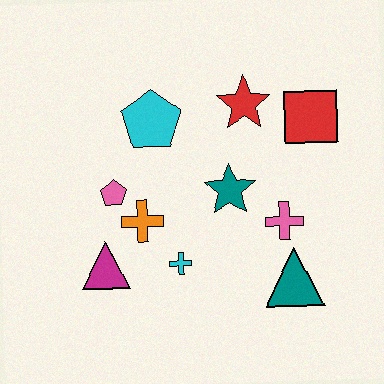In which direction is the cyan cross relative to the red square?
The cyan cross is below the red square.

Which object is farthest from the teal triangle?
The cyan pentagon is farthest from the teal triangle.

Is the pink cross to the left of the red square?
Yes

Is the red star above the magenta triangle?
Yes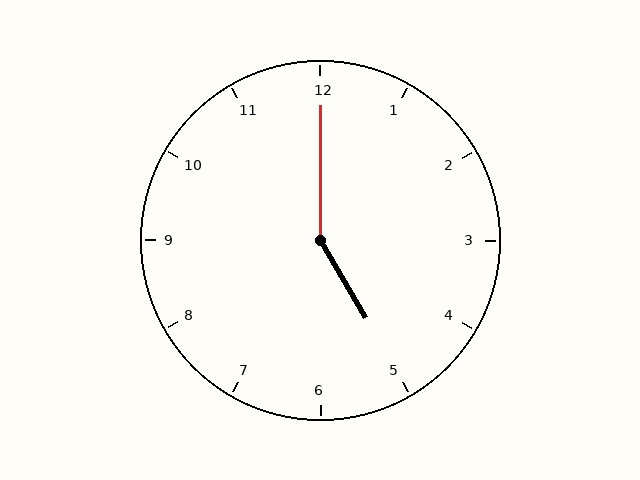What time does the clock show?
5:00.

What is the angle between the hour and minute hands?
Approximately 150 degrees.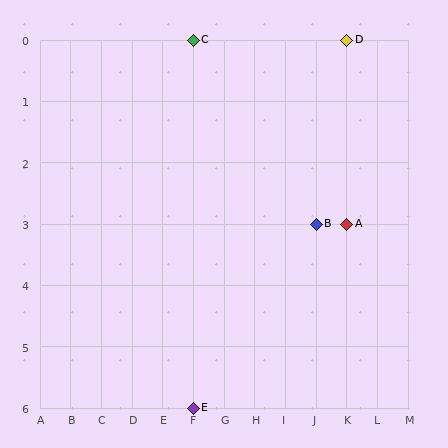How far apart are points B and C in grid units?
Points B and C are 4 columns and 3 rows apart (about 5.0 grid units diagonally).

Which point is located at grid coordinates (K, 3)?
Point A is at (K, 3).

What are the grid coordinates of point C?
Point C is at grid coordinates (F, 0).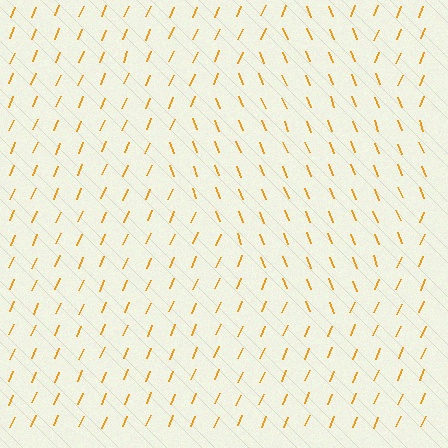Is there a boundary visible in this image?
Yes, there is a texture boundary formed by a change in line orientation.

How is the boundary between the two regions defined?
The boundary is defined purely by a change in line orientation (approximately 45 degrees difference). All lines are the same color and thickness.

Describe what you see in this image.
The image is filled with small orange line segments. A diamond region in the image has lines oriented differently from the surrounding lines, creating a visible texture boundary.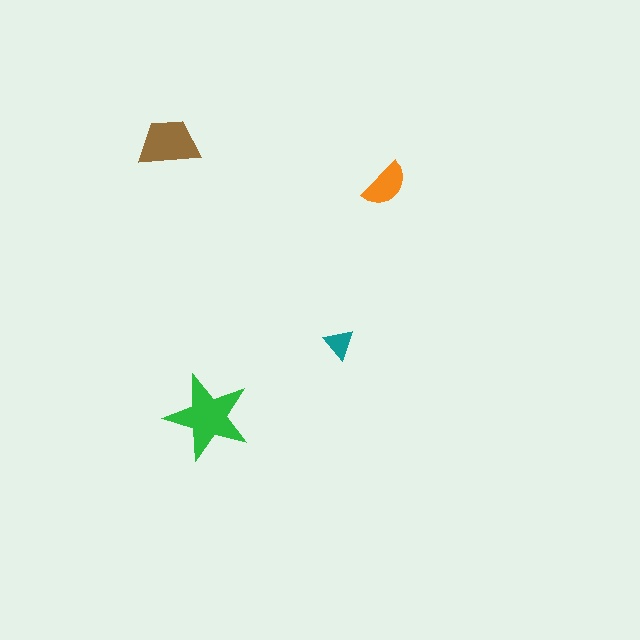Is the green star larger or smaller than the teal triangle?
Larger.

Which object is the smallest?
The teal triangle.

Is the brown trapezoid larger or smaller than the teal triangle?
Larger.